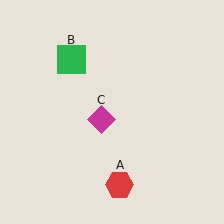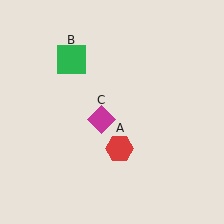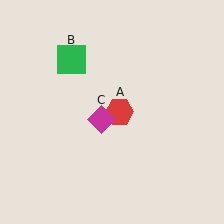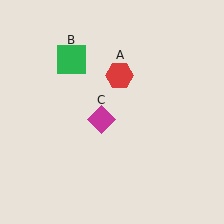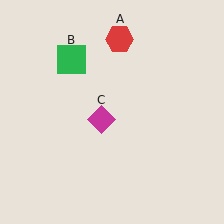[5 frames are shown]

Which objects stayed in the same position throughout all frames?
Green square (object B) and magenta diamond (object C) remained stationary.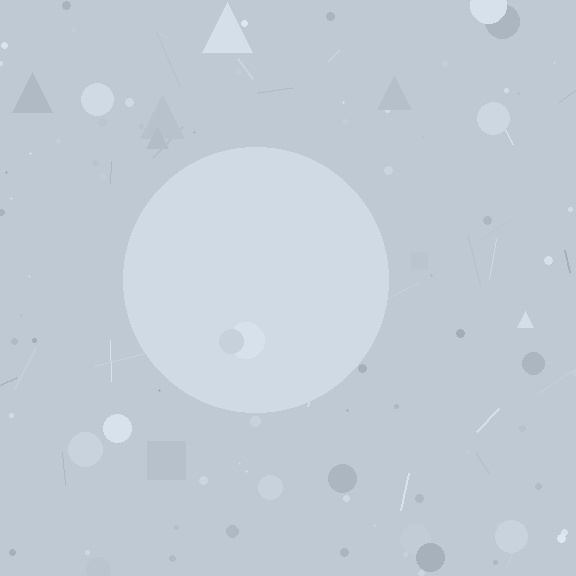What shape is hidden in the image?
A circle is hidden in the image.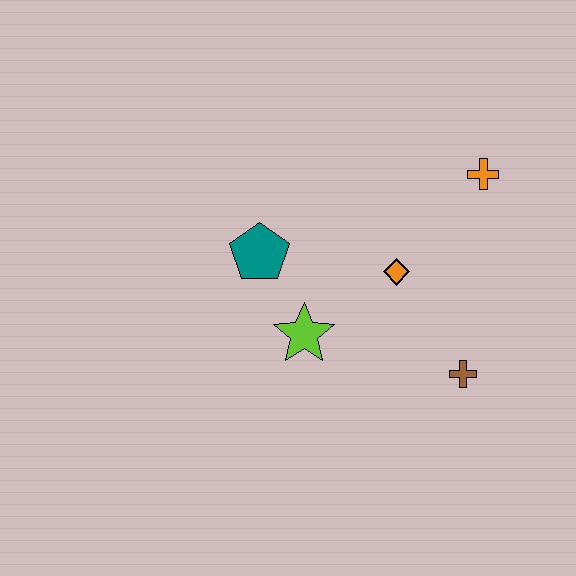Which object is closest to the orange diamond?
The lime star is closest to the orange diamond.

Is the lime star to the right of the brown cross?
No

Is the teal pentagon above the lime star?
Yes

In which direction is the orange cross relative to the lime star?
The orange cross is to the right of the lime star.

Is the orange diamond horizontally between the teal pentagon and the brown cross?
Yes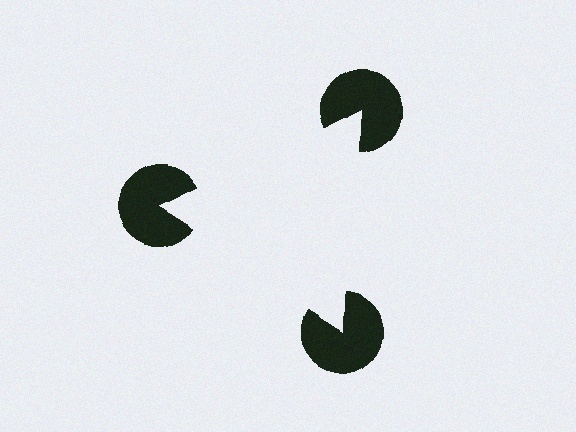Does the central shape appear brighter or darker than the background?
It typically appears slightly brighter than the background, even though no actual brightness change is drawn.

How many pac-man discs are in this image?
There are 3 — one at each vertex of the illusory triangle.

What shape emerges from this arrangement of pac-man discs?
An illusory triangle — its edges are inferred from the aligned wedge cuts in the pac-man discs, not physically drawn.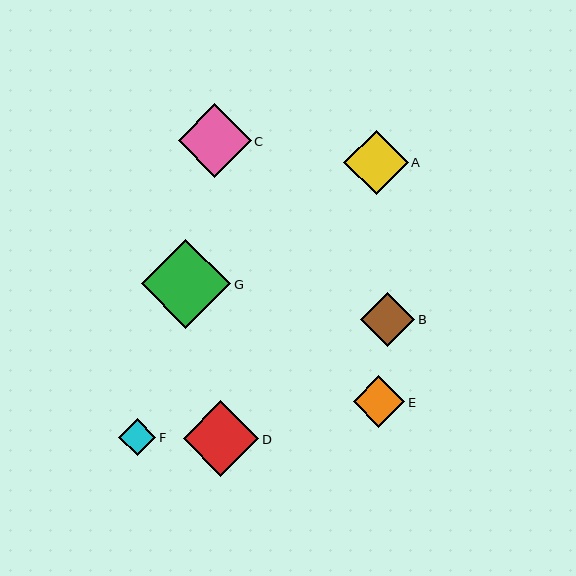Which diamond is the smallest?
Diamond F is the smallest with a size of approximately 37 pixels.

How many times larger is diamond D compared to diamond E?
Diamond D is approximately 1.5 times the size of diamond E.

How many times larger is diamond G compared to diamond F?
Diamond G is approximately 2.4 times the size of diamond F.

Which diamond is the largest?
Diamond G is the largest with a size of approximately 89 pixels.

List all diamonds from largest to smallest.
From largest to smallest: G, D, C, A, B, E, F.